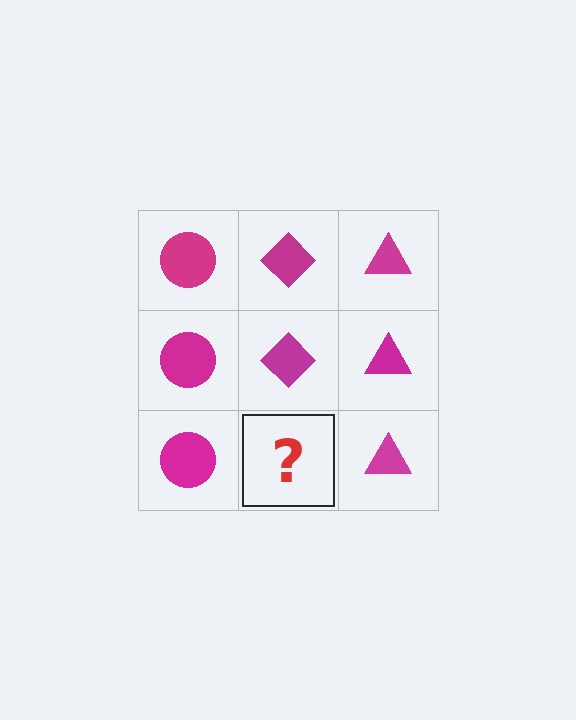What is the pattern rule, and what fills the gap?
The rule is that each column has a consistent shape. The gap should be filled with a magenta diamond.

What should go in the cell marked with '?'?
The missing cell should contain a magenta diamond.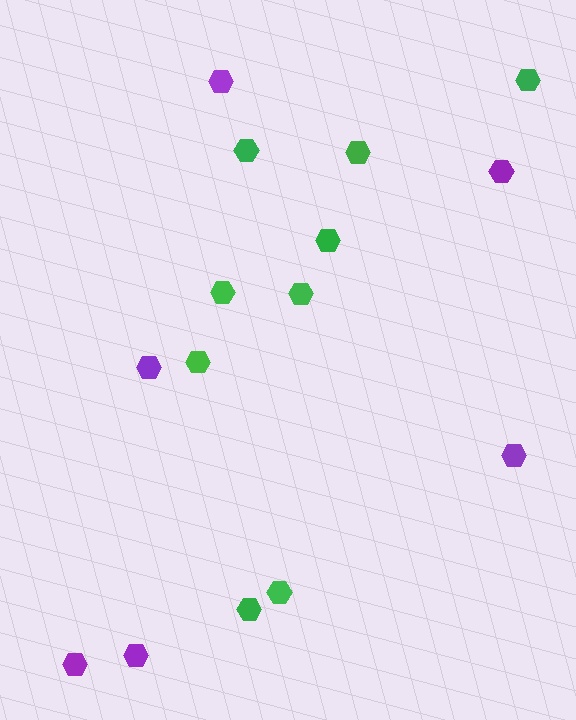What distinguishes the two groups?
There are 2 groups: one group of purple hexagons (6) and one group of green hexagons (9).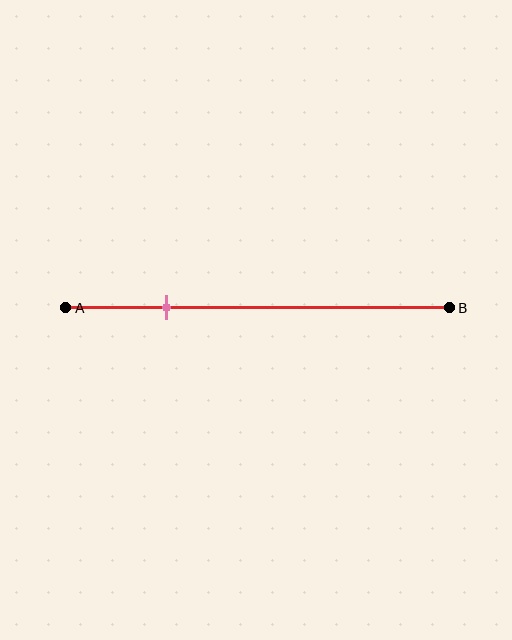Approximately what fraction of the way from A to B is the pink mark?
The pink mark is approximately 25% of the way from A to B.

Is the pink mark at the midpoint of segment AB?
No, the mark is at about 25% from A, not at the 50% midpoint.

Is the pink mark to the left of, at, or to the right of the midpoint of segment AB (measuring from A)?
The pink mark is to the left of the midpoint of segment AB.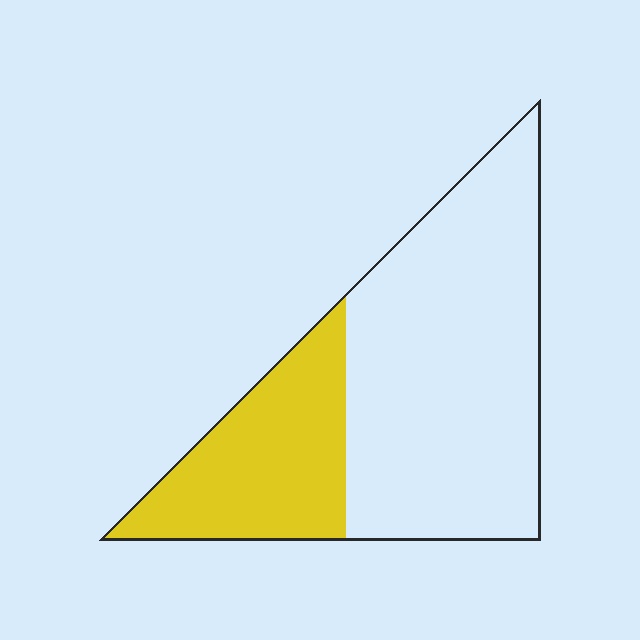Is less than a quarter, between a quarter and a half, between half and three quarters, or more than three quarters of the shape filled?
Between a quarter and a half.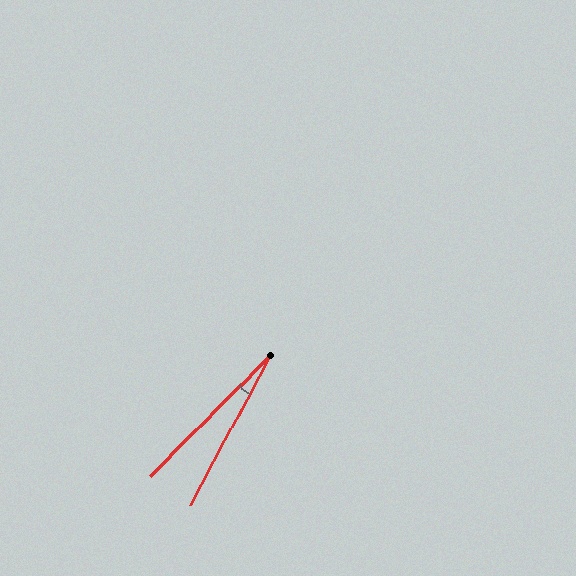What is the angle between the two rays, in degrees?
Approximately 17 degrees.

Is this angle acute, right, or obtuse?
It is acute.